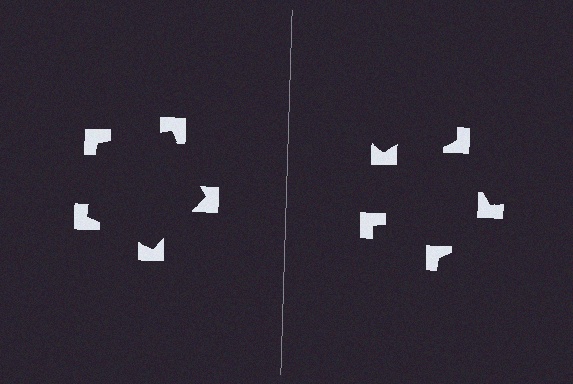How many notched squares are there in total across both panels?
10 — 5 on each side.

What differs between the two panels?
The notched squares are positioned identically on both sides; only the wedge orientations differ. On the left they align to a pentagon; on the right they are misaligned.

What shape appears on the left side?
An illusory pentagon.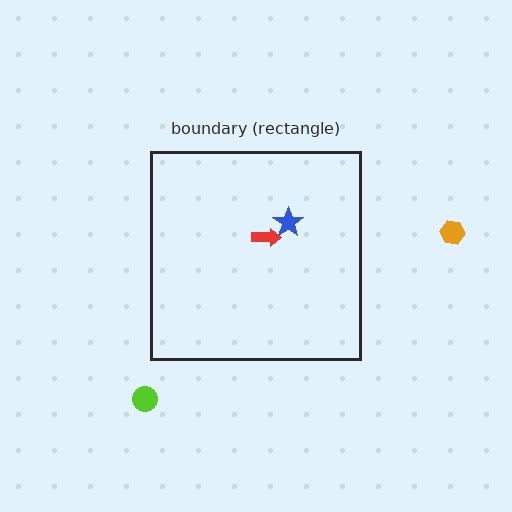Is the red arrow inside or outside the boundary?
Inside.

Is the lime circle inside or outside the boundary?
Outside.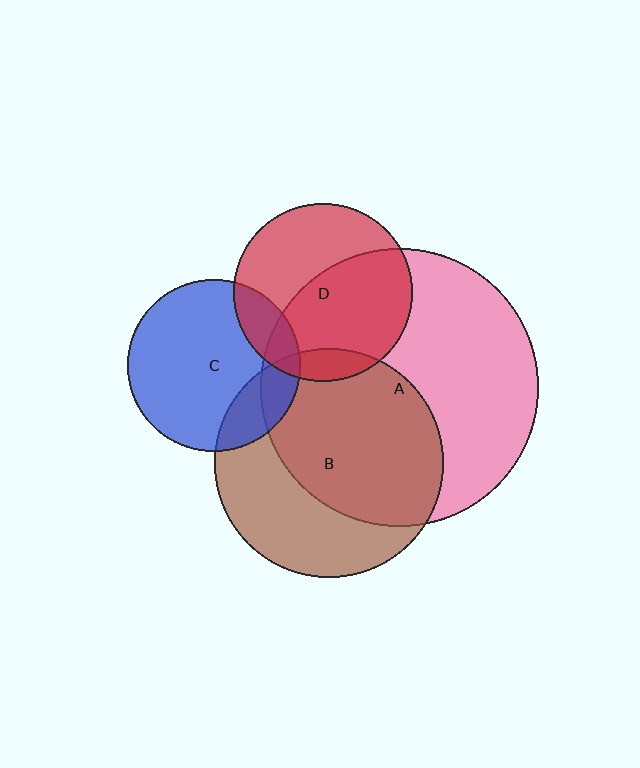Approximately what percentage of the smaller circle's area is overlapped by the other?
Approximately 20%.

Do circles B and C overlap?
Yes.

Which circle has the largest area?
Circle A (pink).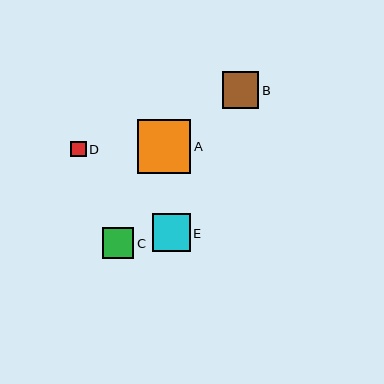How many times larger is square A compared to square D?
Square A is approximately 3.5 times the size of square D.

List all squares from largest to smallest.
From largest to smallest: A, E, B, C, D.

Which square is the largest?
Square A is the largest with a size of approximately 54 pixels.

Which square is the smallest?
Square D is the smallest with a size of approximately 15 pixels.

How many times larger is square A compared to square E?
Square A is approximately 1.4 times the size of square E.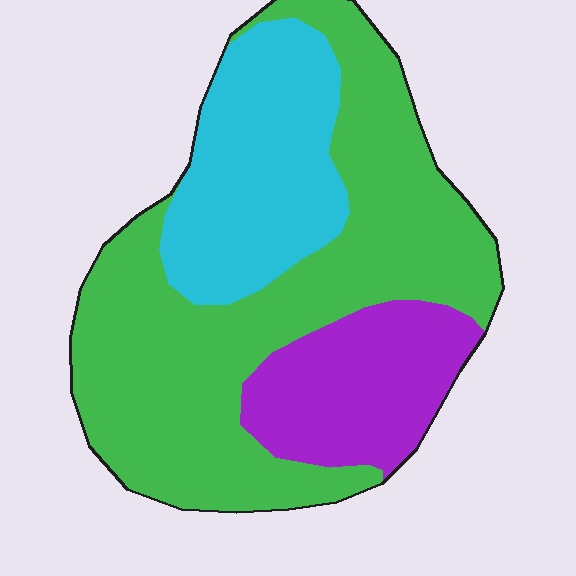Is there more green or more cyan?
Green.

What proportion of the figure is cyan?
Cyan covers about 25% of the figure.